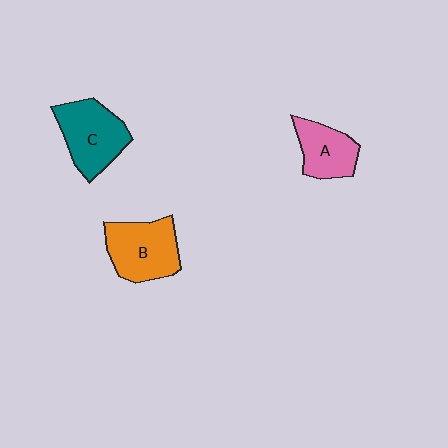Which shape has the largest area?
Shape C (teal).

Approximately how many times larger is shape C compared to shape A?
Approximately 1.4 times.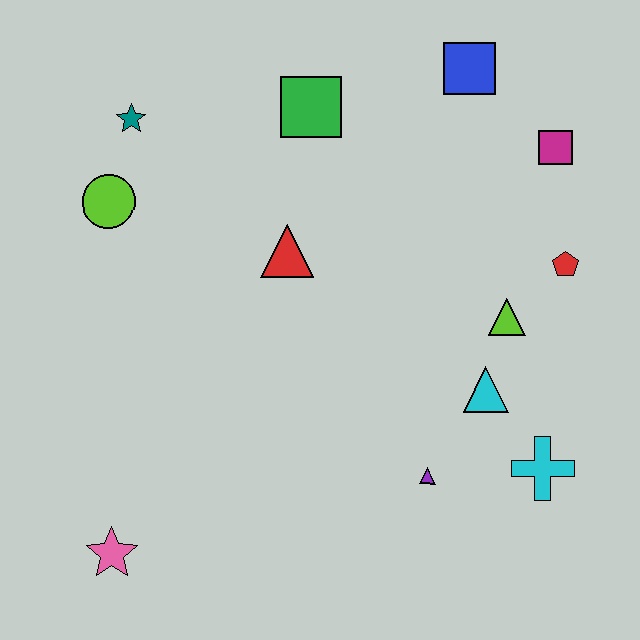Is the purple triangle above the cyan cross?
No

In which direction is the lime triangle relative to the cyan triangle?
The lime triangle is above the cyan triangle.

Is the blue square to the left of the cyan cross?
Yes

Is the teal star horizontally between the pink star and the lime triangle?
Yes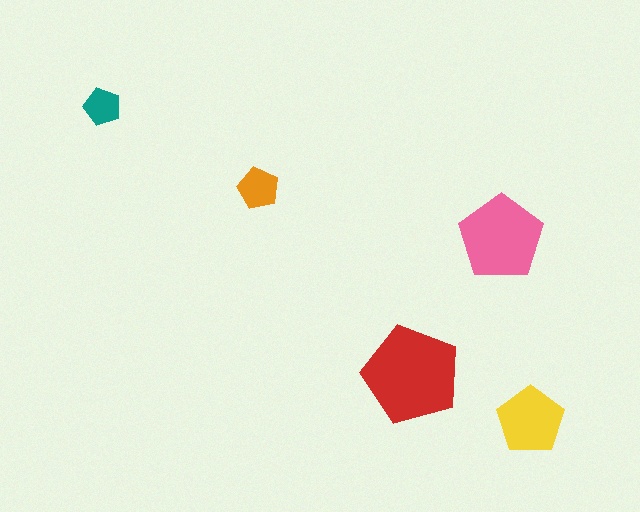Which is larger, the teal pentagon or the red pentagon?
The red one.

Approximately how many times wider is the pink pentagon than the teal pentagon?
About 2.5 times wider.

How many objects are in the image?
There are 5 objects in the image.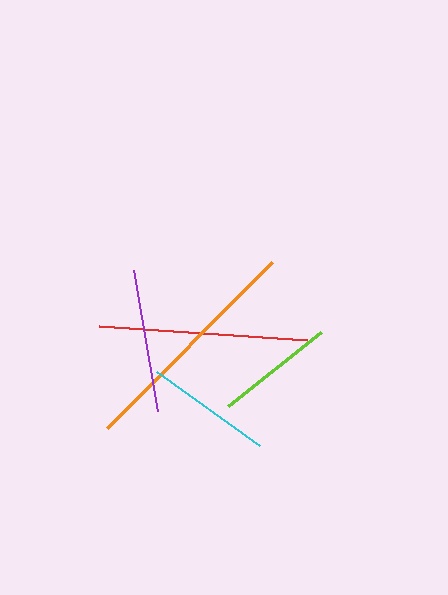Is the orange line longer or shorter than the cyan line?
The orange line is longer than the cyan line.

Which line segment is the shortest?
The lime line is the shortest at approximately 119 pixels.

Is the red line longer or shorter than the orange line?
The orange line is longer than the red line.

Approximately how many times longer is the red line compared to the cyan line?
The red line is approximately 1.6 times the length of the cyan line.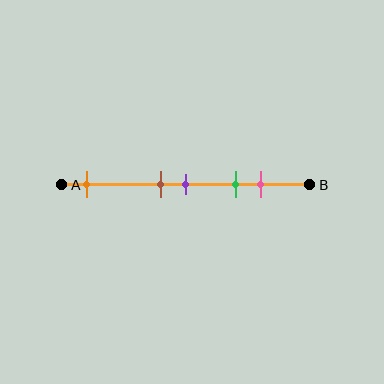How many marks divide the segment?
There are 5 marks dividing the segment.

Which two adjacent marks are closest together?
The brown and purple marks are the closest adjacent pair.